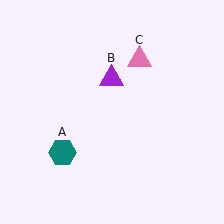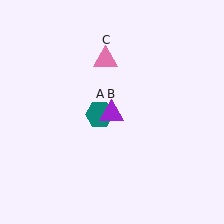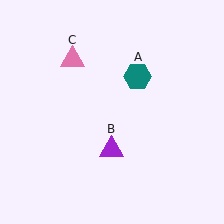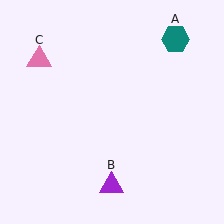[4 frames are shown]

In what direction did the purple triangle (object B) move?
The purple triangle (object B) moved down.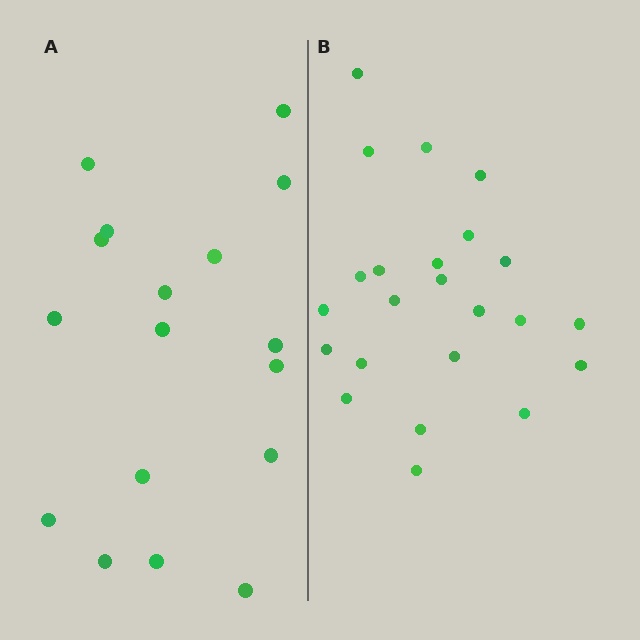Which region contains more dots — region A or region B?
Region B (the right region) has more dots.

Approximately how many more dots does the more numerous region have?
Region B has about 6 more dots than region A.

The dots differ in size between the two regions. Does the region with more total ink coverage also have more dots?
No. Region A has more total ink coverage because its dots are larger, but region B actually contains more individual dots. Total area can be misleading — the number of items is what matters here.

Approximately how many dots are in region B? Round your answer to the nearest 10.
About 20 dots. (The exact count is 23, which rounds to 20.)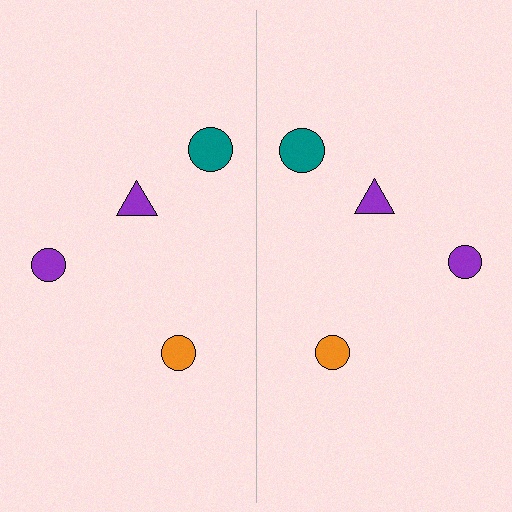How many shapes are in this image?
There are 8 shapes in this image.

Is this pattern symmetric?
Yes, this pattern has bilateral (reflection) symmetry.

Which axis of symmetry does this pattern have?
The pattern has a vertical axis of symmetry running through the center of the image.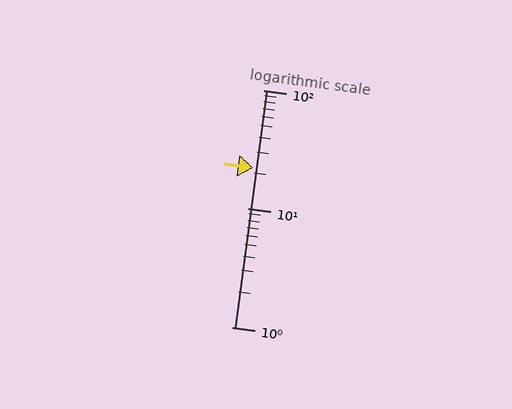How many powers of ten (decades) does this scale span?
The scale spans 2 decades, from 1 to 100.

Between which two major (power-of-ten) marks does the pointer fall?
The pointer is between 10 and 100.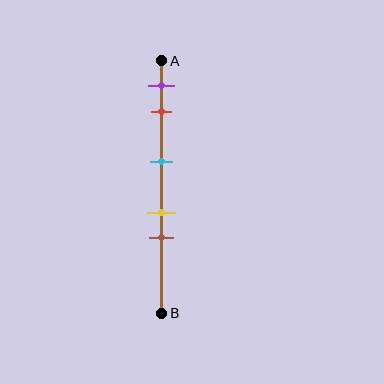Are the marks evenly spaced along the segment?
No, the marks are not evenly spaced.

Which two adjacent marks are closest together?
The yellow and brown marks are the closest adjacent pair.